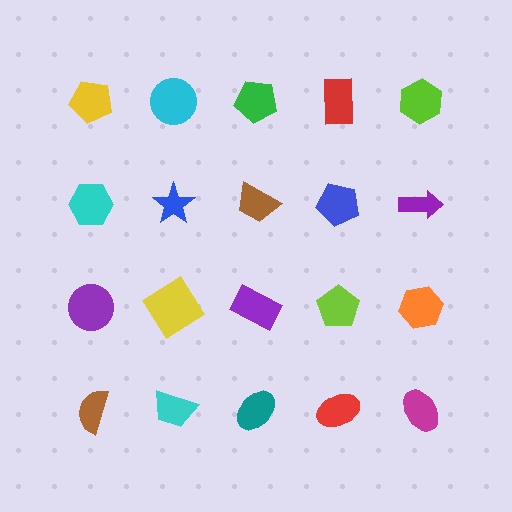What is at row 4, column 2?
A cyan trapezoid.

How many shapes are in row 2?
5 shapes.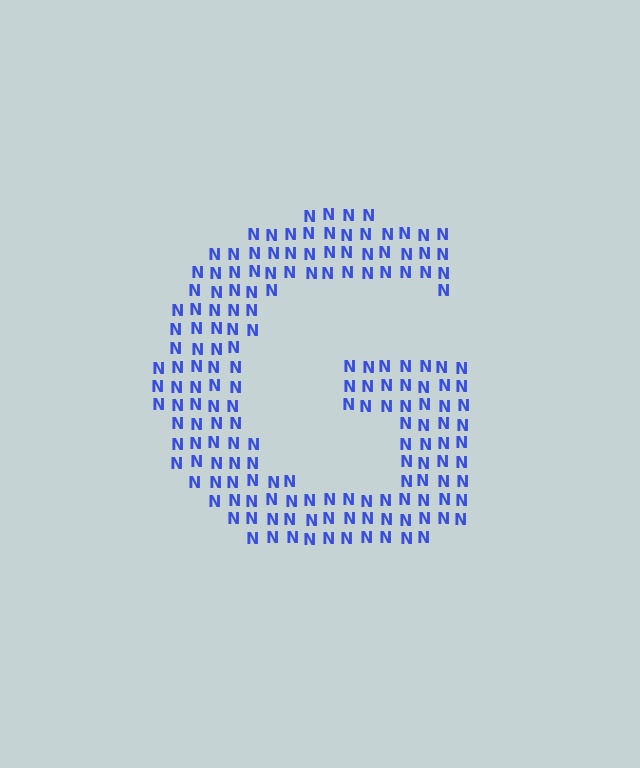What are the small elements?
The small elements are letter N's.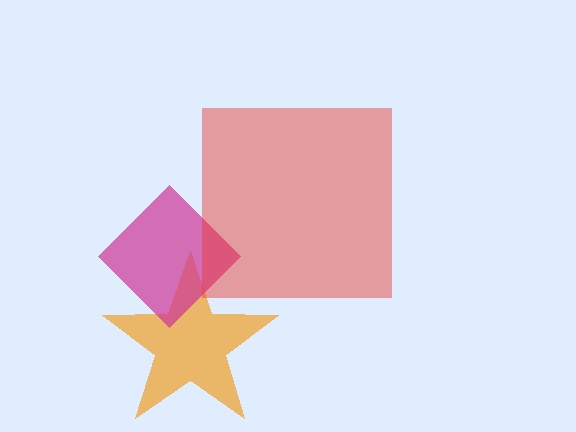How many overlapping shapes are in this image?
There are 3 overlapping shapes in the image.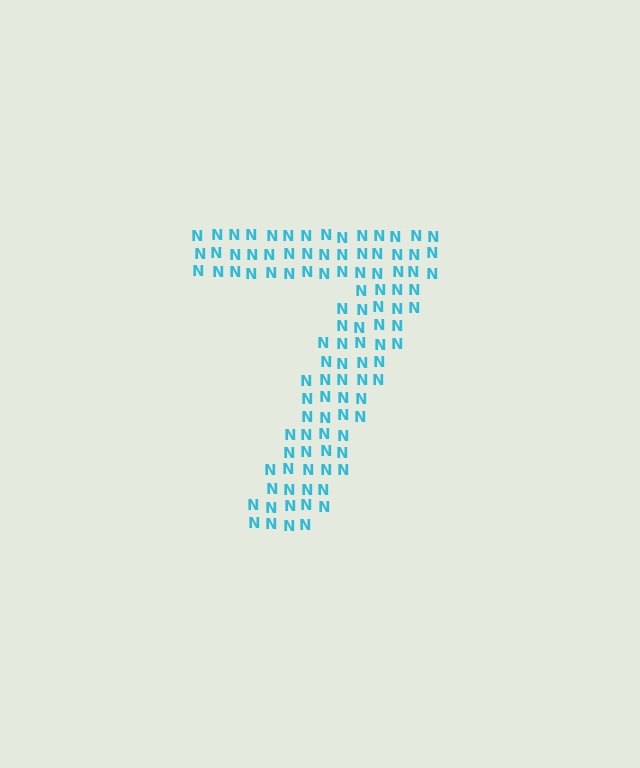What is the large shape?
The large shape is the digit 7.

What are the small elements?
The small elements are letter N's.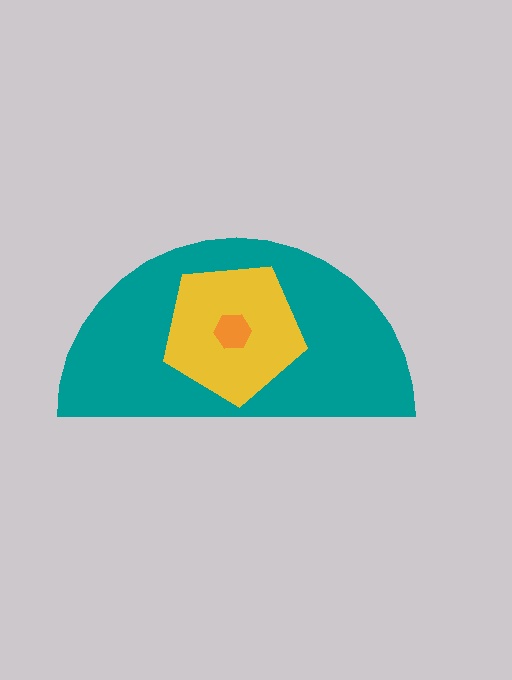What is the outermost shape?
The teal semicircle.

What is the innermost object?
The orange hexagon.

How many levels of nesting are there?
3.